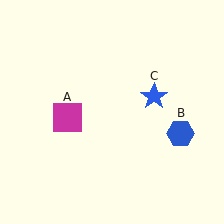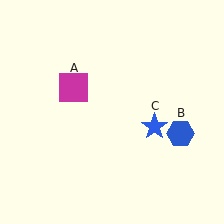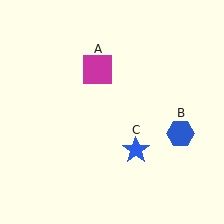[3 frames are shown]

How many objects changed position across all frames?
2 objects changed position: magenta square (object A), blue star (object C).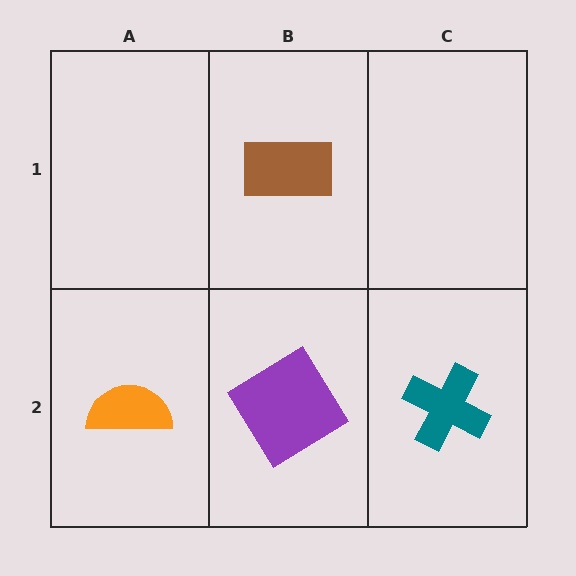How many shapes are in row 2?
3 shapes.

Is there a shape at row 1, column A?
No, that cell is empty.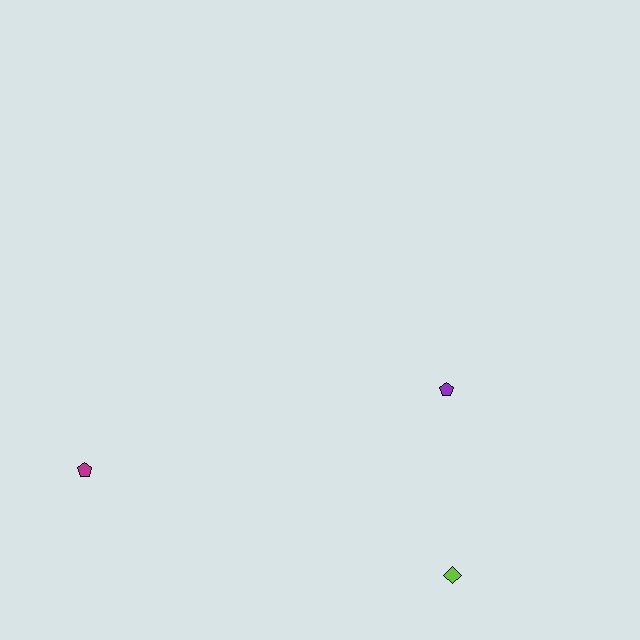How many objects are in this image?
There are 3 objects.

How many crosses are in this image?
There are no crosses.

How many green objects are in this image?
There are no green objects.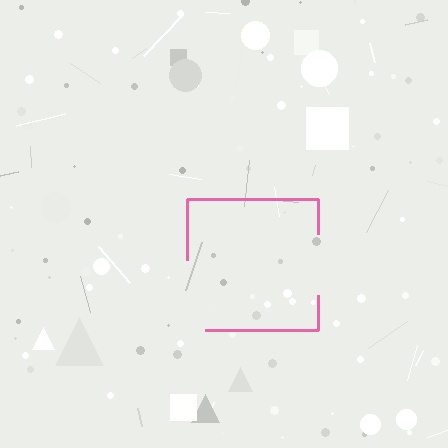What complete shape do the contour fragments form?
The contour fragments form a square.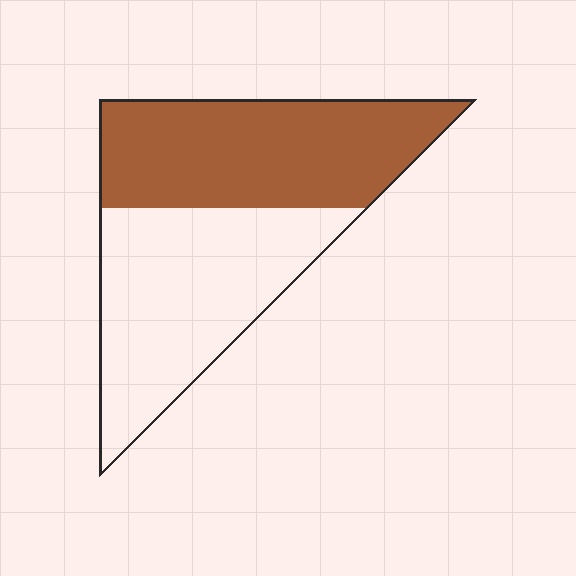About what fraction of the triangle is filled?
About one half (1/2).